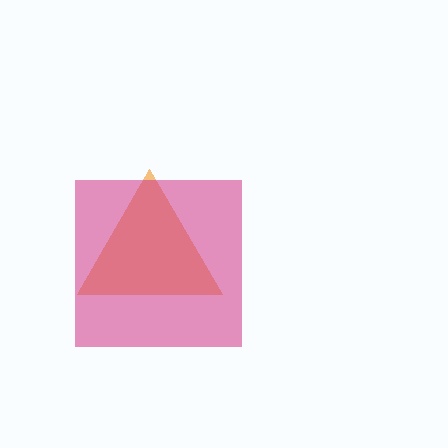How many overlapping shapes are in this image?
There are 2 overlapping shapes in the image.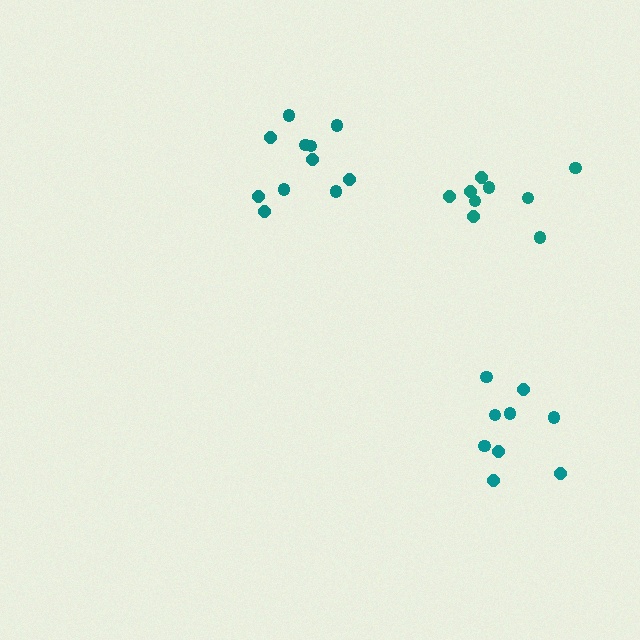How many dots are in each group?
Group 1: 11 dots, Group 2: 9 dots, Group 3: 9 dots (29 total).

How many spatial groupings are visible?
There are 3 spatial groupings.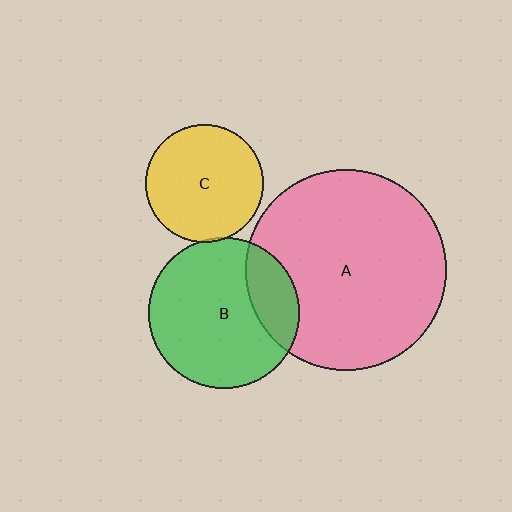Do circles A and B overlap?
Yes.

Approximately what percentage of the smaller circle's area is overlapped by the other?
Approximately 20%.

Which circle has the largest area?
Circle A (pink).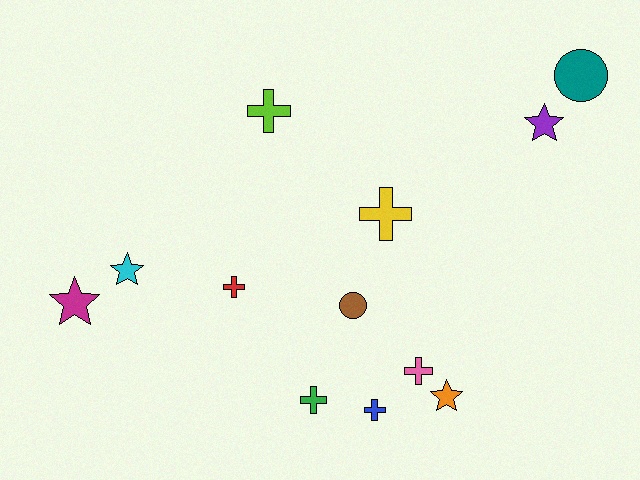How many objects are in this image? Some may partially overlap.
There are 12 objects.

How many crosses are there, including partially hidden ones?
There are 6 crosses.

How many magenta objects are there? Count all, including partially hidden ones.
There is 1 magenta object.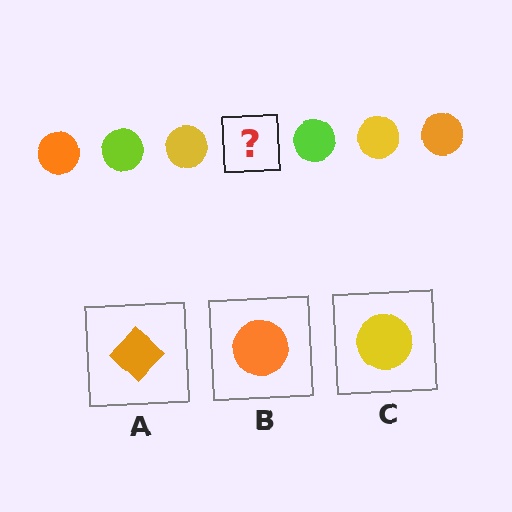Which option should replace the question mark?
Option B.